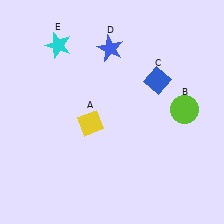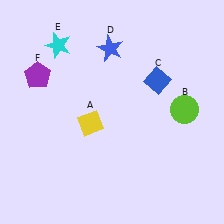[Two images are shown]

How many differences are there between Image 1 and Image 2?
There is 1 difference between the two images.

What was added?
A purple pentagon (F) was added in Image 2.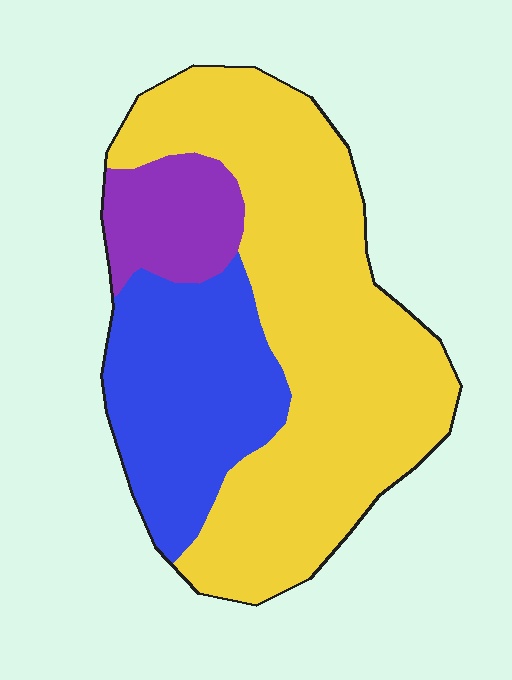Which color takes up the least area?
Purple, at roughly 10%.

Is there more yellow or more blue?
Yellow.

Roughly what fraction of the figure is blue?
Blue covers roughly 25% of the figure.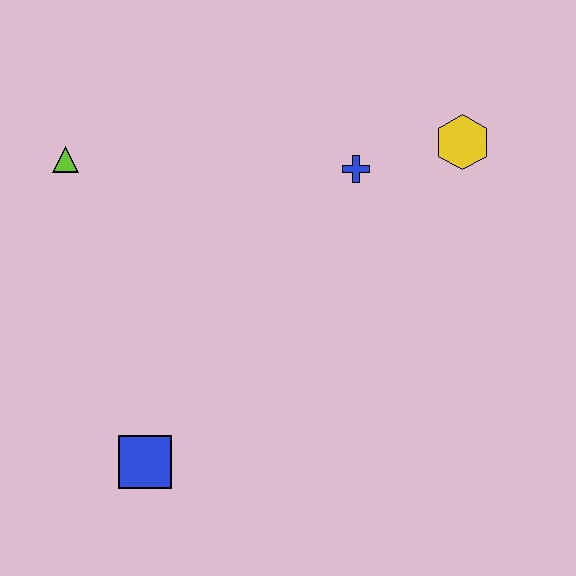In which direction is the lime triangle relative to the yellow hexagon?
The lime triangle is to the left of the yellow hexagon.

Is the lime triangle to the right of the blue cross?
No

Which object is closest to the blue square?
The lime triangle is closest to the blue square.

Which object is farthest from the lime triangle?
The yellow hexagon is farthest from the lime triangle.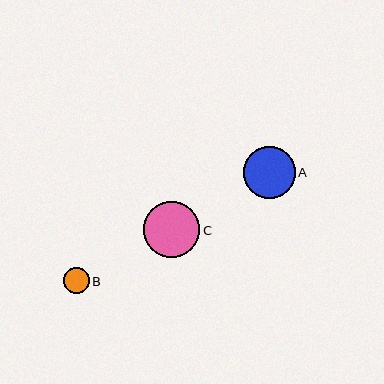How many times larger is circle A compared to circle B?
Circle A is approximately 2.0 times the size of circle B.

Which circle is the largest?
Circle C is the largest with a size of approximately 56 pixels.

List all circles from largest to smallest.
From largest to smallest: C, A, B.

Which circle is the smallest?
Circle B is the smallest with a size of approximately 26 pixels.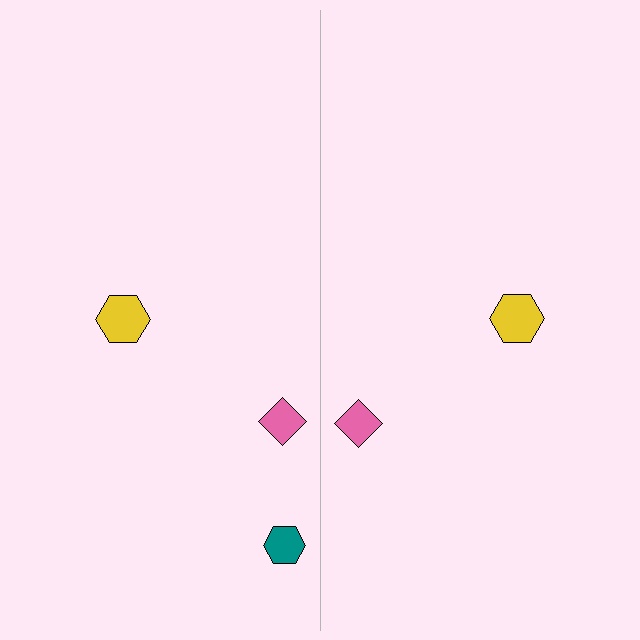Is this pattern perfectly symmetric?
No, the pattern is not perfectly symmetric. A teal hexagon is missing from the right side.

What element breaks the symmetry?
A teal hexagon is missing from the right side.